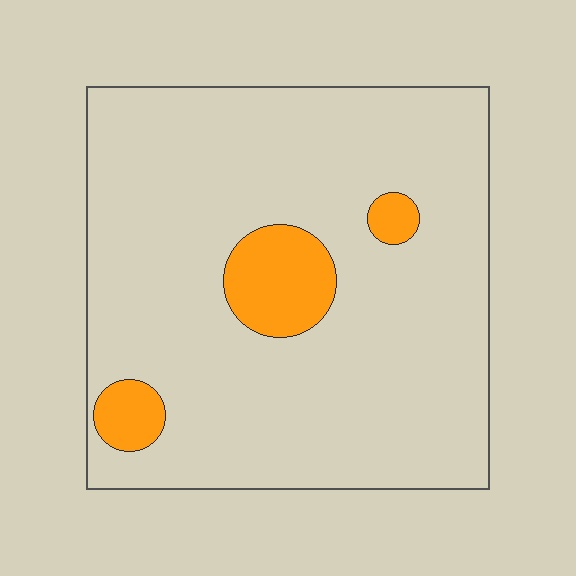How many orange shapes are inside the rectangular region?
3.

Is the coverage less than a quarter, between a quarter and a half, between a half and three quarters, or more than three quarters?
Less than a quarter.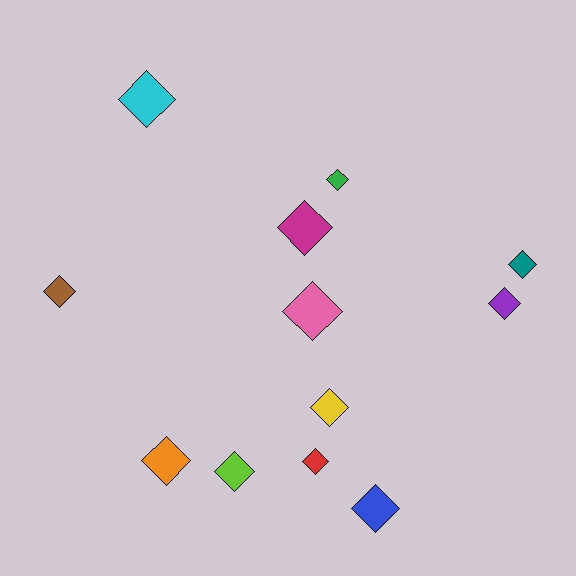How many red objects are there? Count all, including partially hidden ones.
There is 1 red object.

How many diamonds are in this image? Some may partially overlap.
There are 12 diamonds.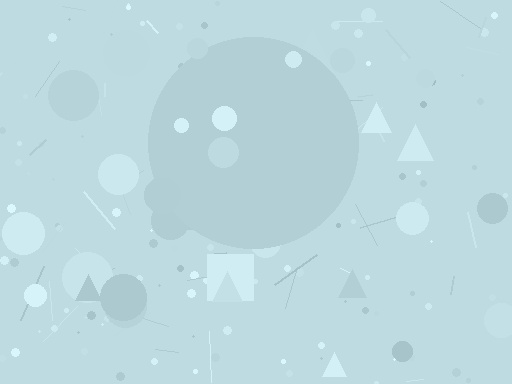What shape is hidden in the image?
A circle is hidden in the image.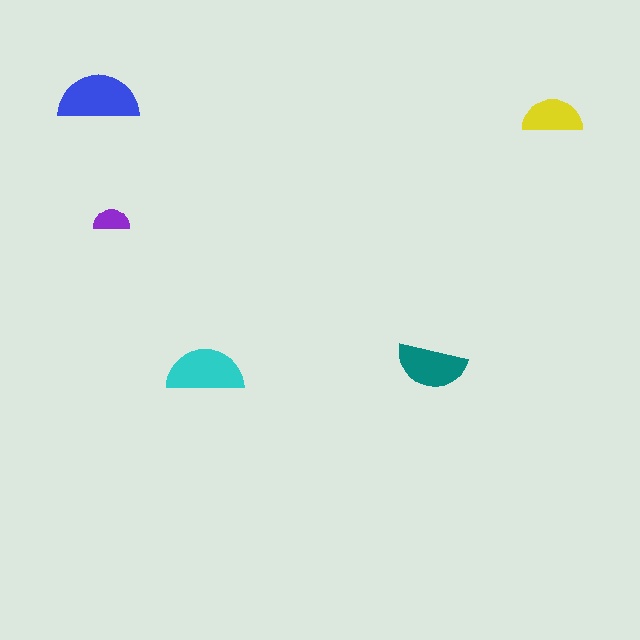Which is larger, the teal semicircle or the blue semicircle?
The blue one.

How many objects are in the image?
There are 5 objects in the image.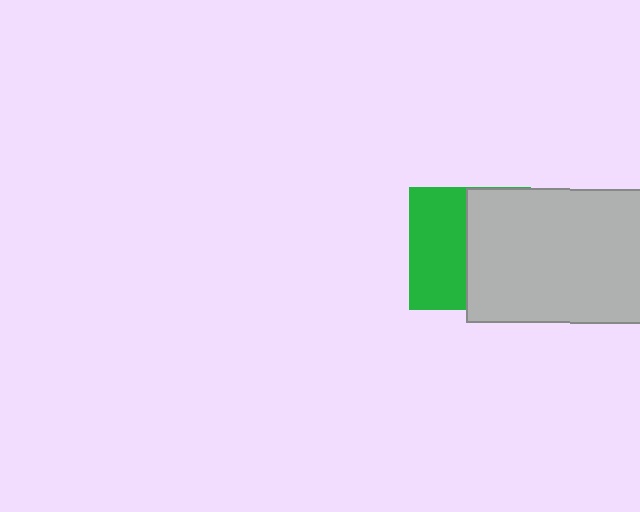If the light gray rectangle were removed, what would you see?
You would see the complete green square.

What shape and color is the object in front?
The object in front is a light gray rectangle.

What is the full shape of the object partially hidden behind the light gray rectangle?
The partially hidden object is a green square.